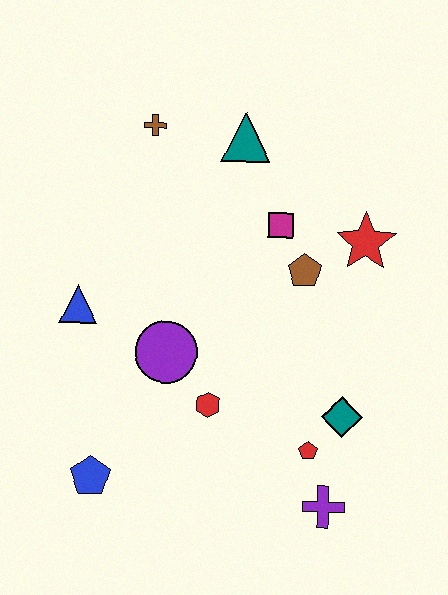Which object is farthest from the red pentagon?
The brown cross is farthest from the red pentagon.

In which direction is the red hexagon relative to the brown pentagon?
The red hexagon is below the brown pentagon.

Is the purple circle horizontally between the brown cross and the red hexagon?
Yes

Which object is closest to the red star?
The brown pentagon is closest to the red star.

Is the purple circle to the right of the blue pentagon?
Yes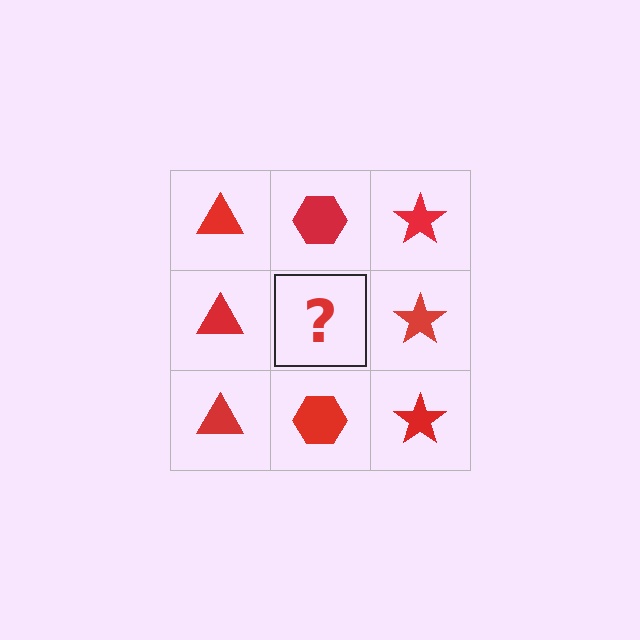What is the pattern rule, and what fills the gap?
The rule is that each column has a consistent shape. The gap should be filled with a red hexagon.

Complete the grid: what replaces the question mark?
The question mark should be replaced with a red hexagon.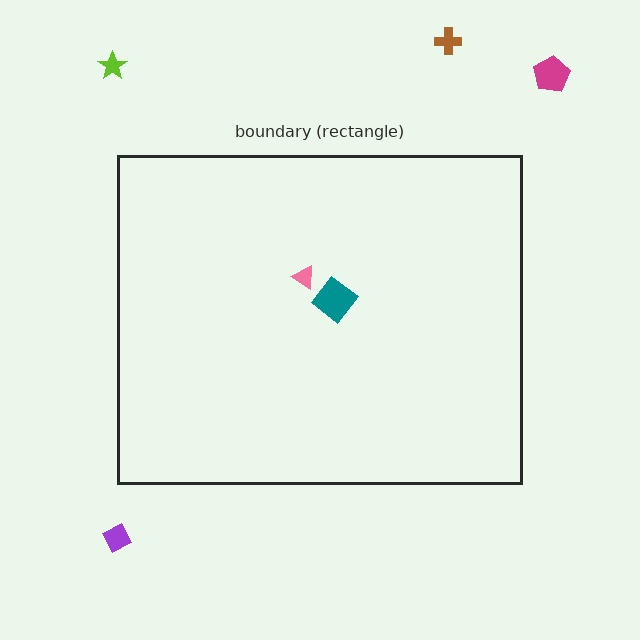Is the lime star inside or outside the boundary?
Outside.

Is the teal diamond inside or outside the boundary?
Inside.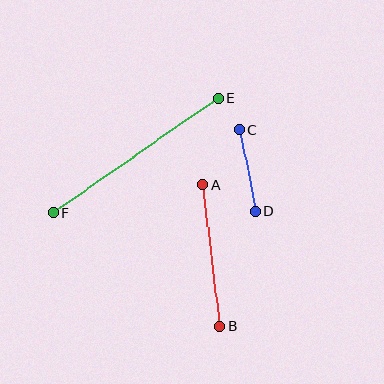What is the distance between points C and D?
The distance is approximately 83 pixels.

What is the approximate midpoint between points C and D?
The midpoint is at approximately (247, 171) pixels.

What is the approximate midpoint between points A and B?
The midpoint is at approximately (211, 255) pixels.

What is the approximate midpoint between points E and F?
The midpoint is at approximately (136, 155) pixels.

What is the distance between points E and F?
The distance is approximately 200 pixels.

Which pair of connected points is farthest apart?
Points E and F are farthest apart.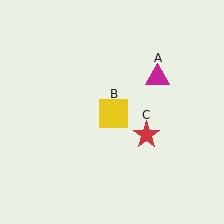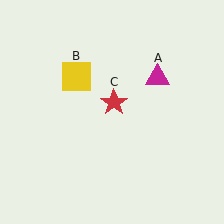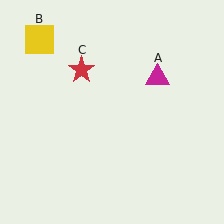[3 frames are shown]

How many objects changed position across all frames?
2 objects changed position: yellow square (object B), red star (object C).